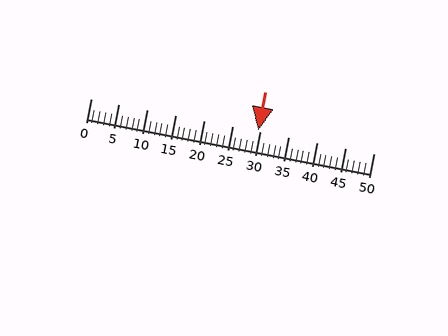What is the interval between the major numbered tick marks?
The major tick marks are spaced 5 units apart.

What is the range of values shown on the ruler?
The ruler shows values from 0 to 50.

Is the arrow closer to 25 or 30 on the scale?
The arrow is closer to 30.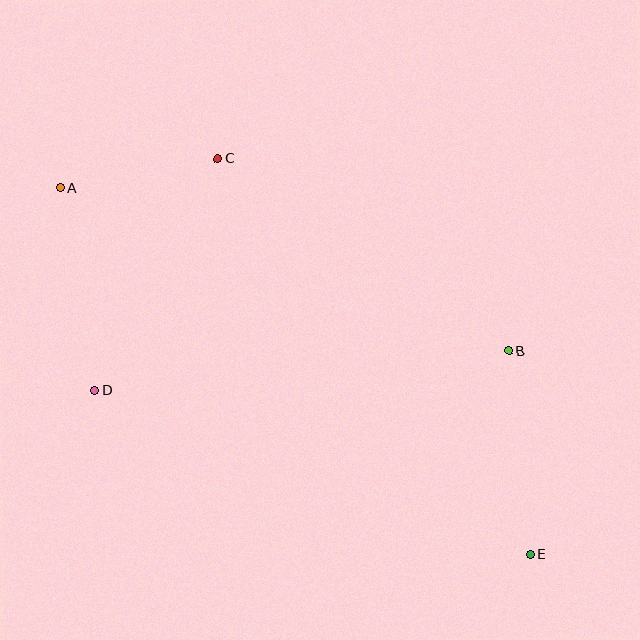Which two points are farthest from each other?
Points A and E are farthest from each other.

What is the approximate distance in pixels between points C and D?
The distance between C and D is approximately 262 pixels.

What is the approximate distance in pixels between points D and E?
The distance between D and E is approximately 466 pixels.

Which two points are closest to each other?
Points A and C are closest to each other.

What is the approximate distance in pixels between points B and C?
The distance between B and C is approximately 349 pixels.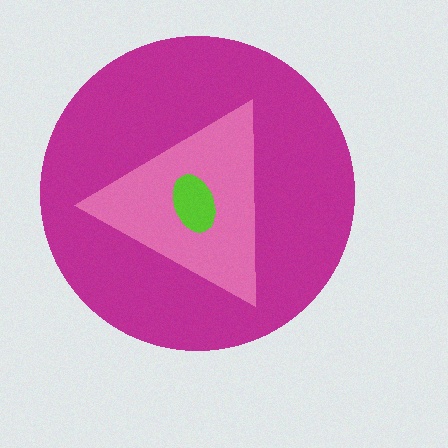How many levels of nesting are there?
3.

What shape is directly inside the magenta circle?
The pink triangle.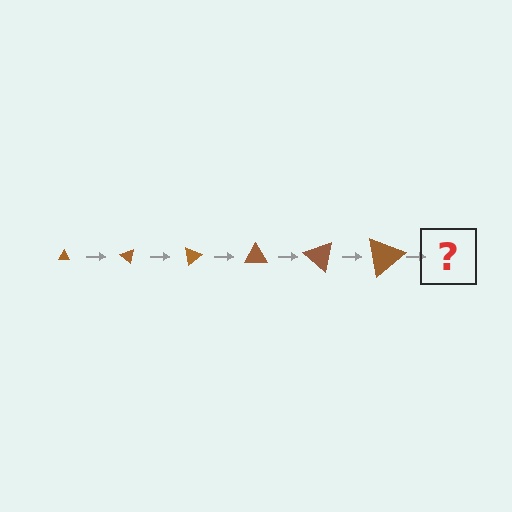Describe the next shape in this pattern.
It should be a triangle, larger than the previous one and rotated 240 degrees from the start.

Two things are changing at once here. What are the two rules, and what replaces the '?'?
The two rules are that the triangle grows larger each step and it rotates 40 degrees each step. The '?' should be a triangle, larger than the previous one and rotated 240 degrees from the start.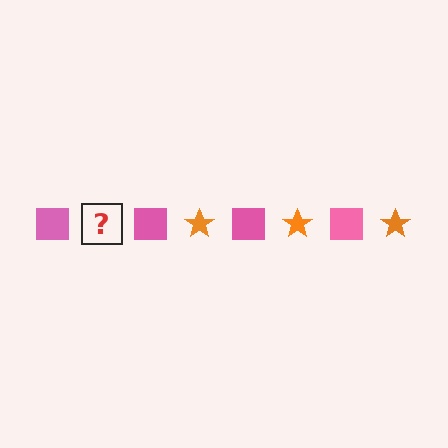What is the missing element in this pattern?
The missing element is an orange star.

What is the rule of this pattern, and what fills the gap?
The rule is that the pattern alternates between pink square and orange star. The gap should be filled with an orange star.